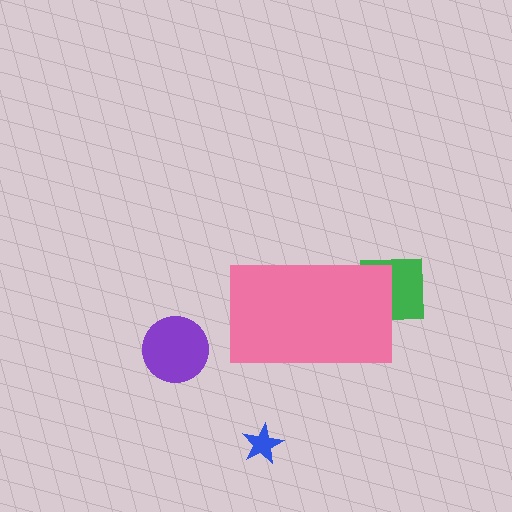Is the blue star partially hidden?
No, the blue star is fully visible.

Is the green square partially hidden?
Yes, the green square is partially hidden behind the pink rectangle.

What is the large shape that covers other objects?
A pink rectangle.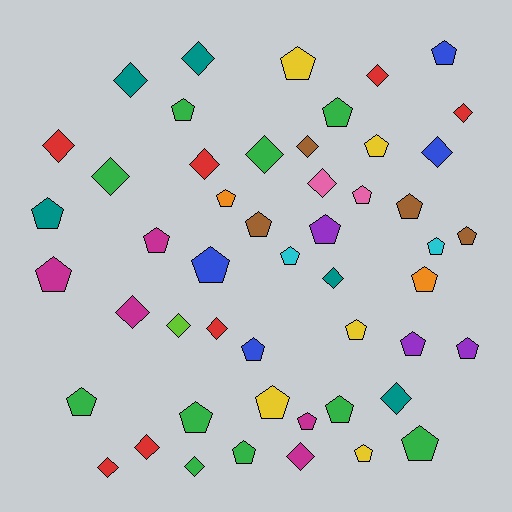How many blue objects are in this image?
There are 4 blue objects.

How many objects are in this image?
There are 50 objects.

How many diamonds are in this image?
There are 20 diamonds.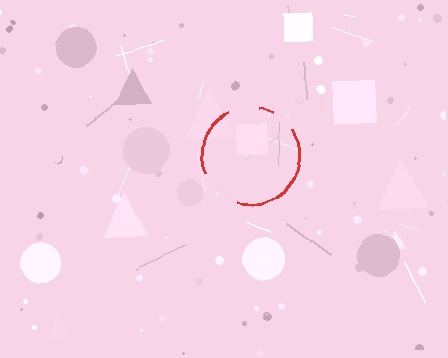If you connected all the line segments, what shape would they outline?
They would outline a circle.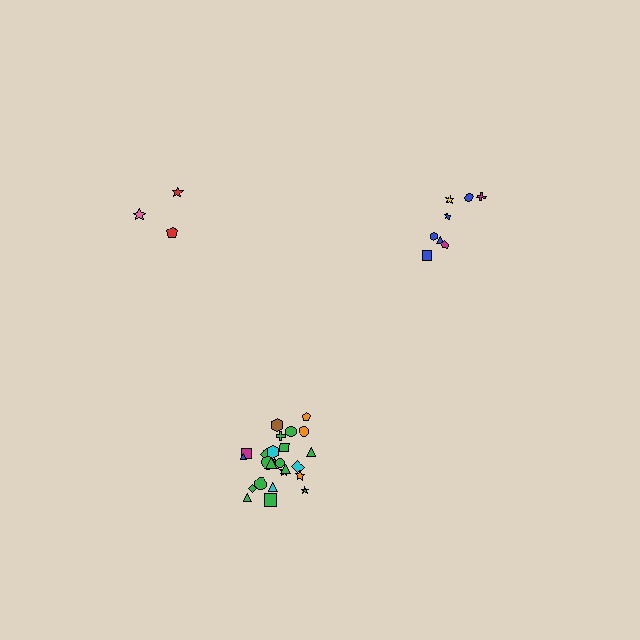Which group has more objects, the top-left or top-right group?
The top-right group.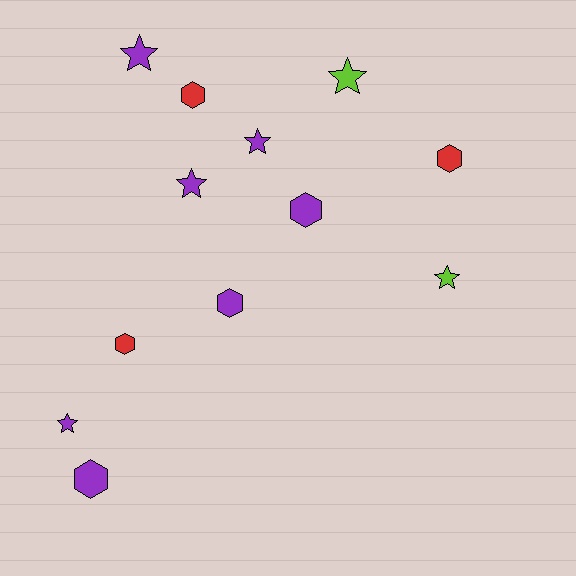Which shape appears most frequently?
Hexagon, with 6 objects.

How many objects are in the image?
There are 12 objects.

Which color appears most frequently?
Purple, with 7 objects.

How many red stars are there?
There are no red stars.